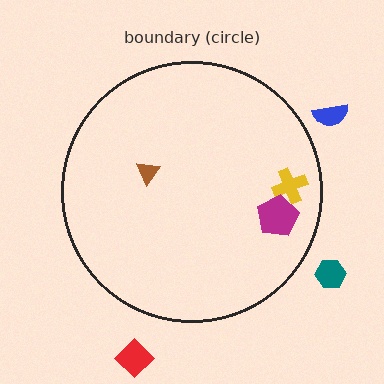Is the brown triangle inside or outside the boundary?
Inside.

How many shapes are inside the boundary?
3 inside, 3 outside.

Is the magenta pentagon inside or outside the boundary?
Inside.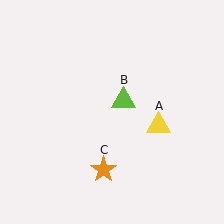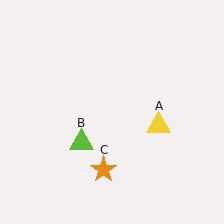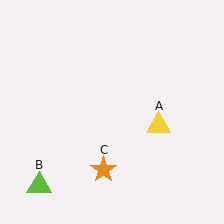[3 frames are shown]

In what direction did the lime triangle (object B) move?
The lime triangle (object B) moved down and to the left.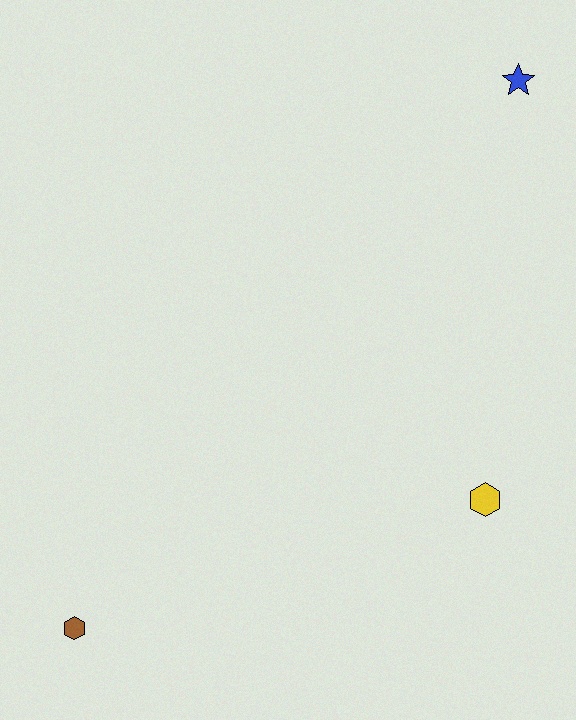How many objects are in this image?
There are 3 objects.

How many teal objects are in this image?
There are no teal objects.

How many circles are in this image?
There are no circles.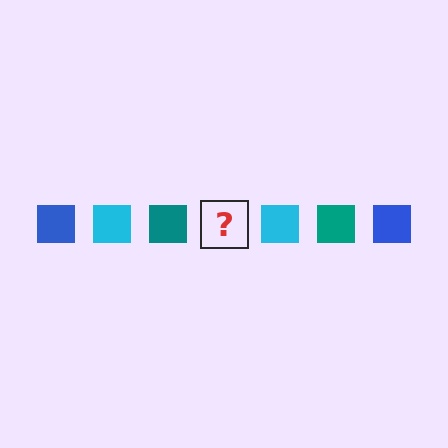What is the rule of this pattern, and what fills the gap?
The rule is that the pattern cycles through blue, cyan, teal squares. The gap should be filled with a blue square.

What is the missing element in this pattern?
The missing element is a blue square.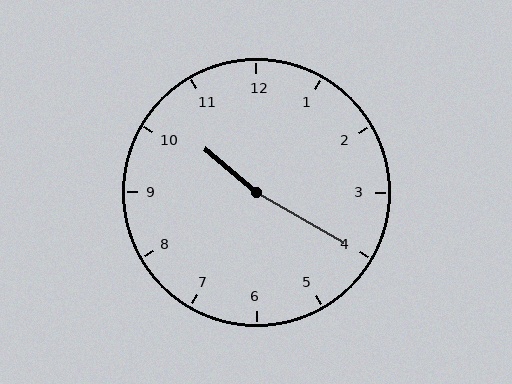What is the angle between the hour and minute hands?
Approximately 170 degrees.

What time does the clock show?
10:20.